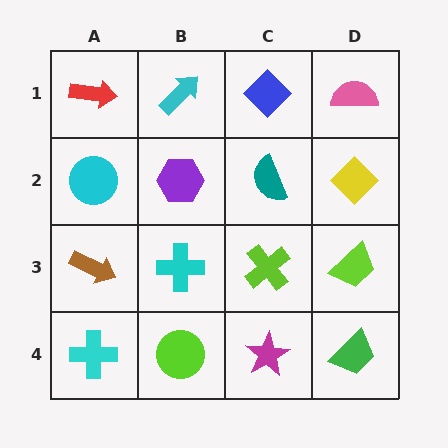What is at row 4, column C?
A magenta star.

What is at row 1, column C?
A blue diamond.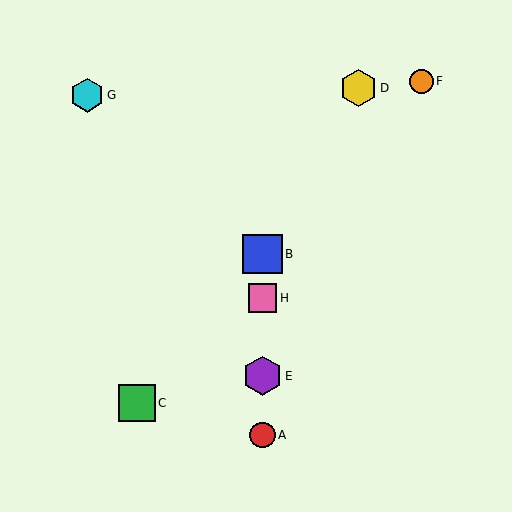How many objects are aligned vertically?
4 objects (A, B, E, H) are aligned vertically.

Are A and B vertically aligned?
Yes, both are at x≈262.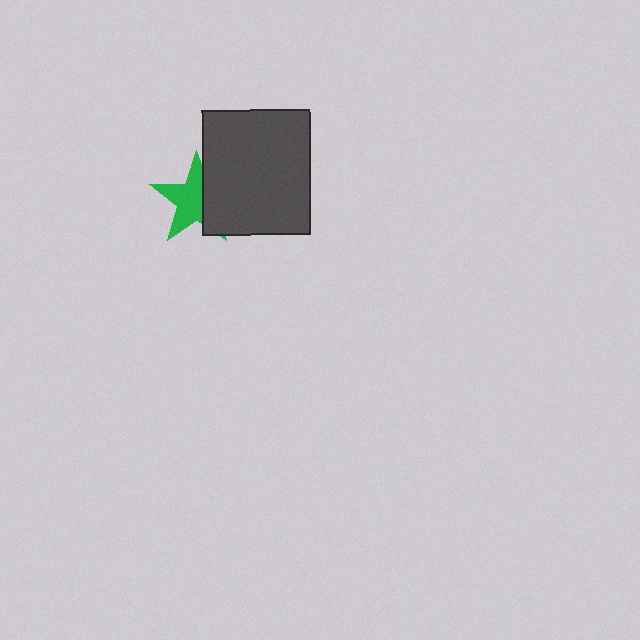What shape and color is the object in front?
The object in front is a dark gray rectangle.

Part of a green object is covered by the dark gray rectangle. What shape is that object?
It is a star.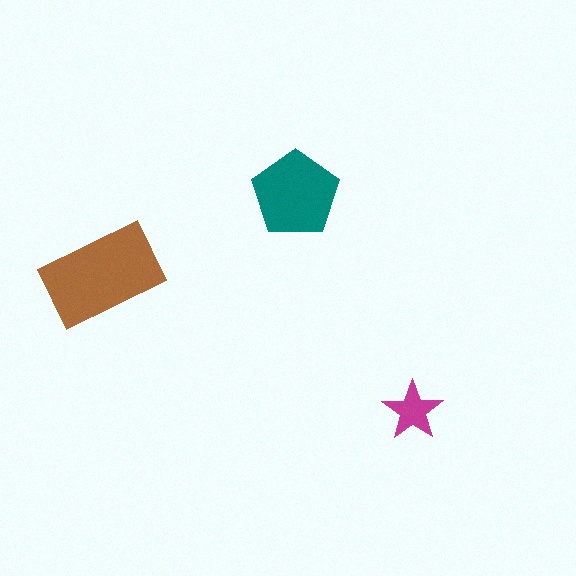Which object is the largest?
The brown rectangle.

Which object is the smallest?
The magenta star.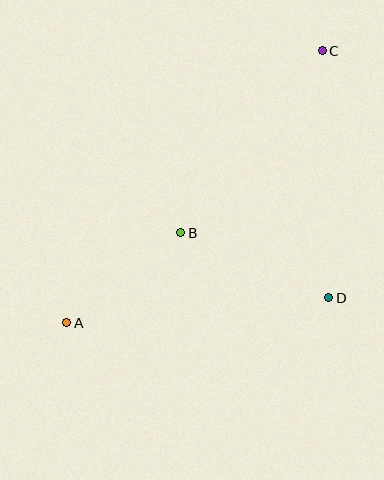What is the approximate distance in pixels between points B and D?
The distance between B and D is approximately 161 pixels.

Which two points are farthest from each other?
Points A and C are farthest from each other.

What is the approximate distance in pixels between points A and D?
The distance between A and D is approximately 263 pixels.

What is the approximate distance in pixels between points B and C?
The distance between B and C is approximately 231 pixels.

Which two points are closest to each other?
Points A and B are closest to each other.